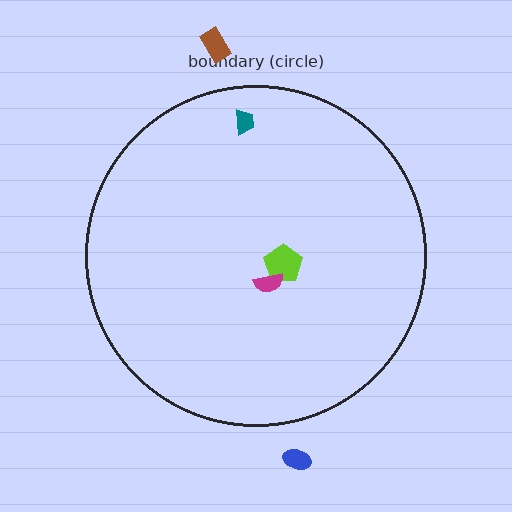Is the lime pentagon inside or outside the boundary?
Inside.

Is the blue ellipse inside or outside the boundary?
Outside.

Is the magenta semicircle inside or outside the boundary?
Inside.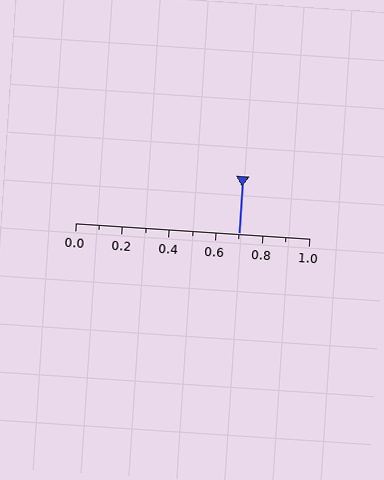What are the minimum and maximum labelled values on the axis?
The axis runs from 0.0 to 1.0.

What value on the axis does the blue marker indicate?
The marker indicates approximately 0.7.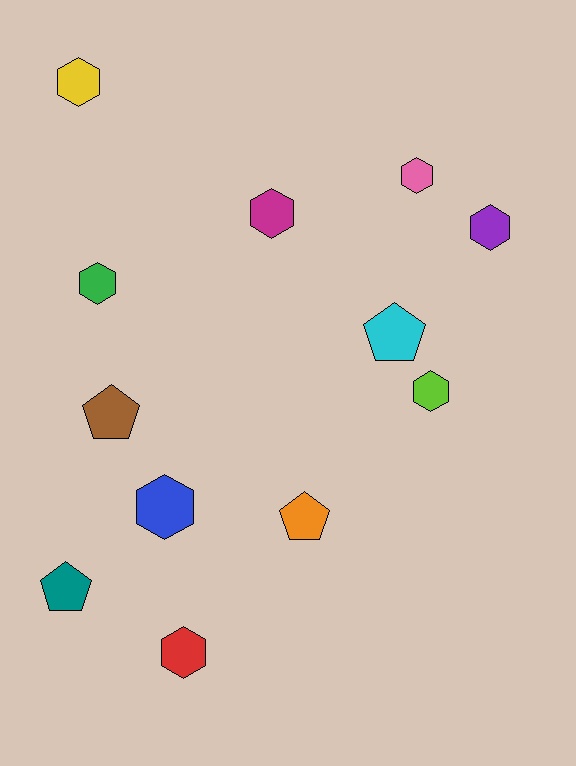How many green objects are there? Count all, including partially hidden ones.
There is 1 green object.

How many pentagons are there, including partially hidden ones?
There are 4 pentagons.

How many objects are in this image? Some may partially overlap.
There are 12 objects.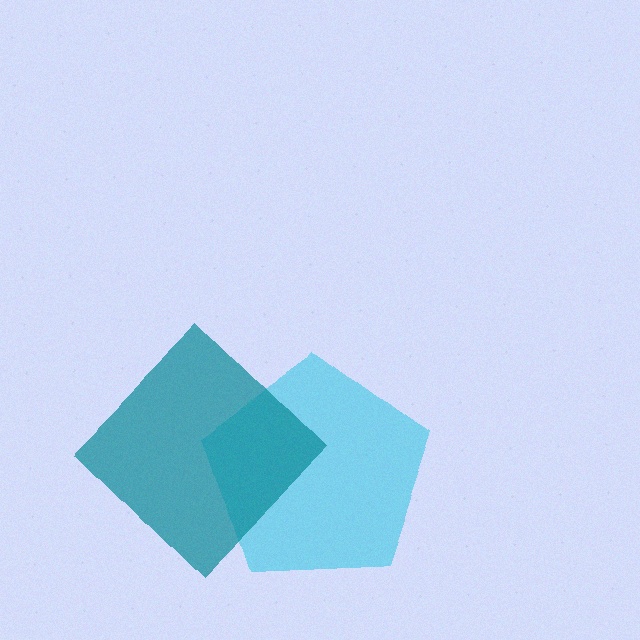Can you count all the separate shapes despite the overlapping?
Yes, there are 2 separate shapes.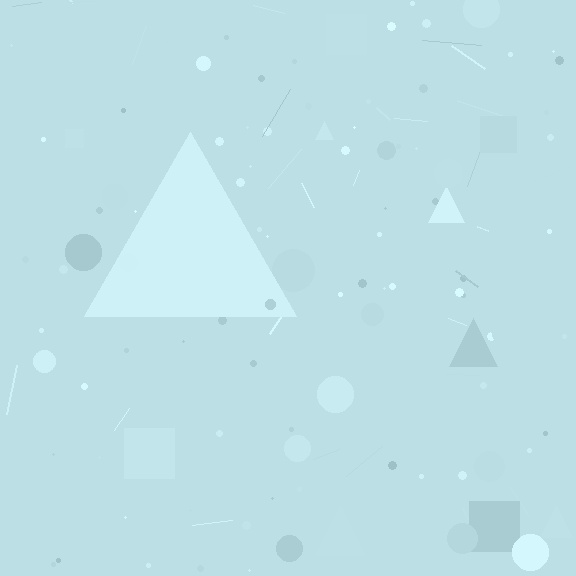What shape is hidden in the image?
A triangle is hidden in the image.